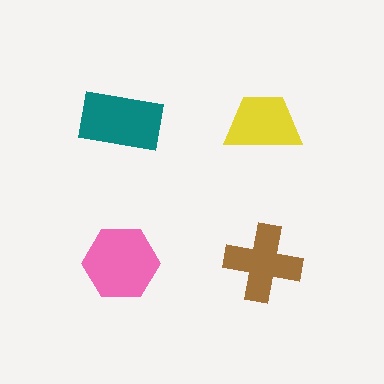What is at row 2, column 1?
A pink hexagon.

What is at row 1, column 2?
A yellow trapezoid.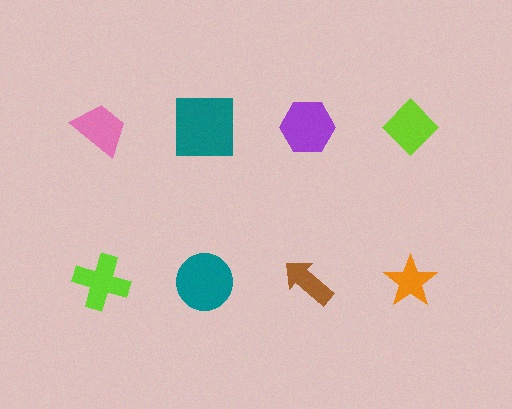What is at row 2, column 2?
A teal circle.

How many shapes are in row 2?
4 shapes.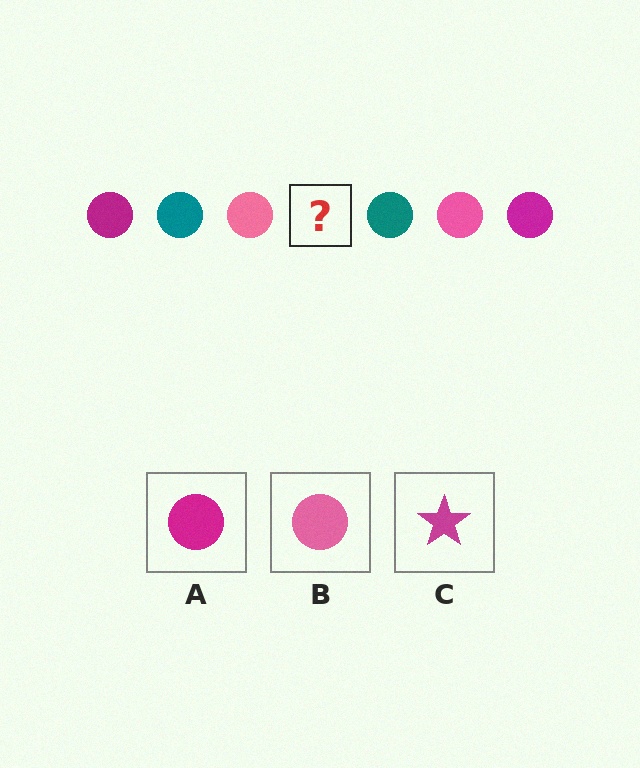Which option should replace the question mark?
Option A.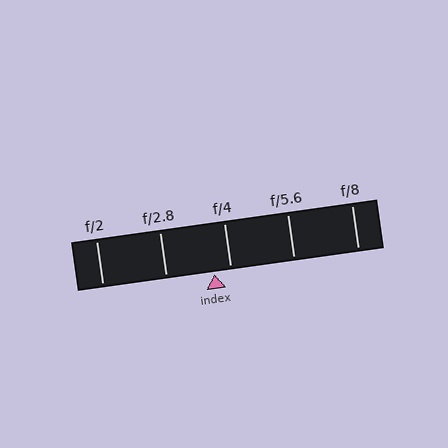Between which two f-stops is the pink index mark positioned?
The index mark is between f/2.8 and f/4.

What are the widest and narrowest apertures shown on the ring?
The widest aperture shown is f/2 and the narrowest is f/8.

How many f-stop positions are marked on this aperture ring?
There are 5 f-stop positions marked.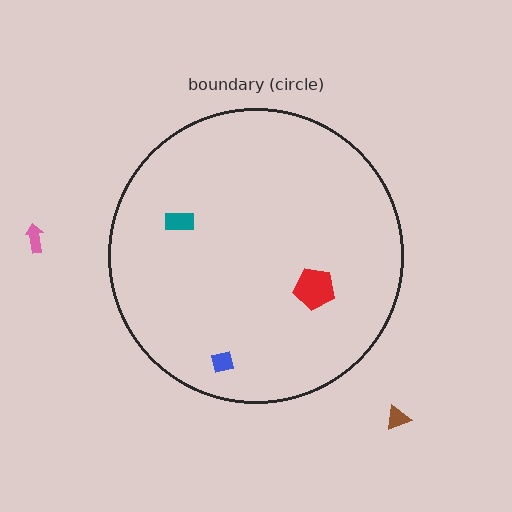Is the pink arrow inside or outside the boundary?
Outside.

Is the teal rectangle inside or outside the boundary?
Inside.